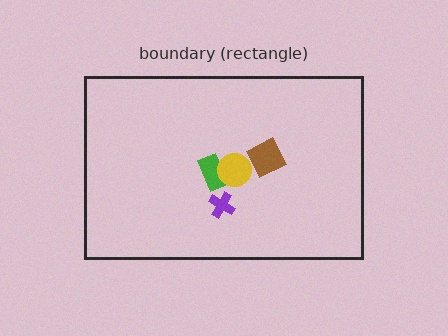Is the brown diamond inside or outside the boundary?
Inside.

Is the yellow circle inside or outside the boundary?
Inside.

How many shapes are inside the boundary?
4 inside, 0 outside.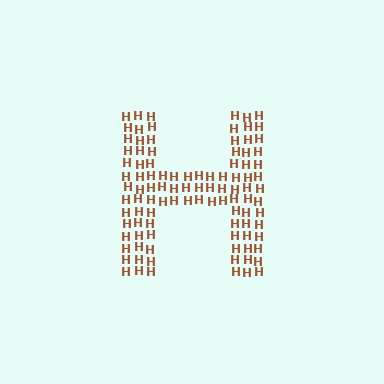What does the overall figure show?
The overall figure shows the letter H.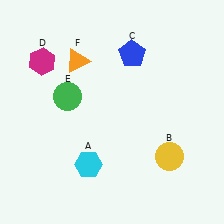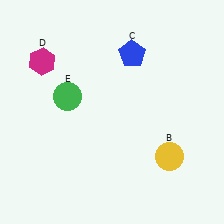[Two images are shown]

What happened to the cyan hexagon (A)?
The cyan hexagon (A) was removed in Image 2. It was in the bottom-left area of Image 1.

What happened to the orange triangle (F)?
The orange triangle (F) was removed in Image 2. It was in the top-left area of Image 1.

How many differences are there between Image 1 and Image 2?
There are 2 differences between the two images.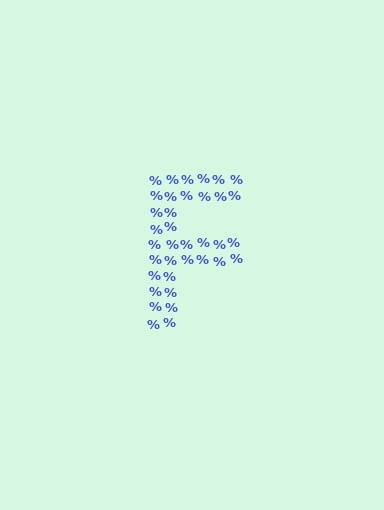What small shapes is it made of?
It is made of small percent signs.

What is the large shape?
The large shape is the letter F.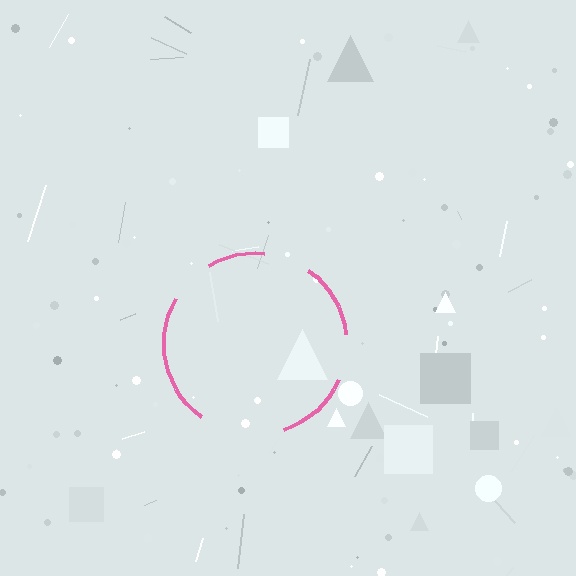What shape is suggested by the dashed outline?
The dashed outline suggests a circle.